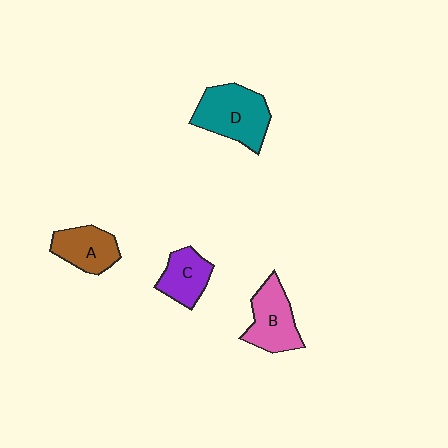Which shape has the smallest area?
Shape C (purple).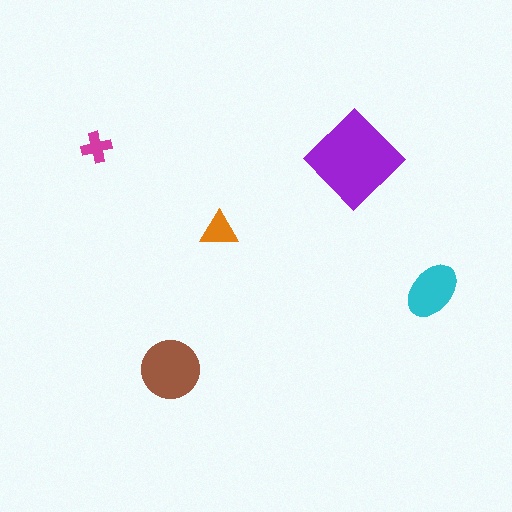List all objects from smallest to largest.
The magenta cross, the orange triangle, the cyan ellipse, the brown circle, the purple diamond.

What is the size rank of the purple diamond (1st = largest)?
1st.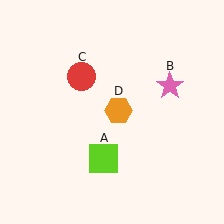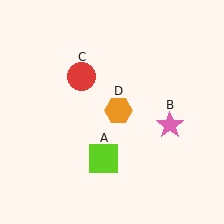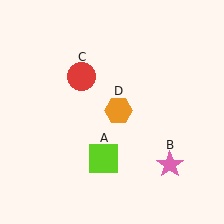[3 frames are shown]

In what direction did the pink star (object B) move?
The pink star (object B) moved down.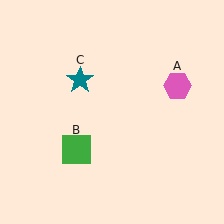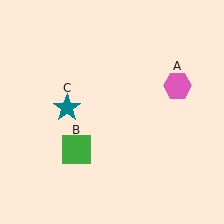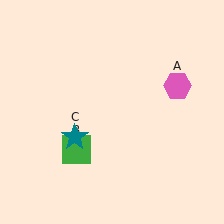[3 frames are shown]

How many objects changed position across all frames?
1 object changed position: teal star (object C).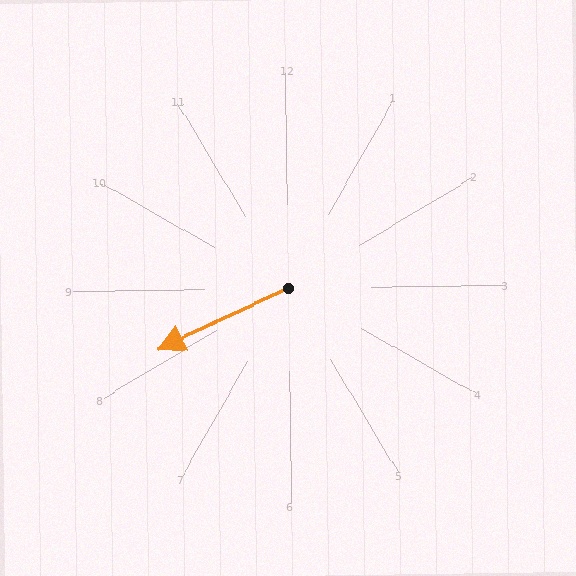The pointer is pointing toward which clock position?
Roughly 8 o'clock.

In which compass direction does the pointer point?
Southwest.